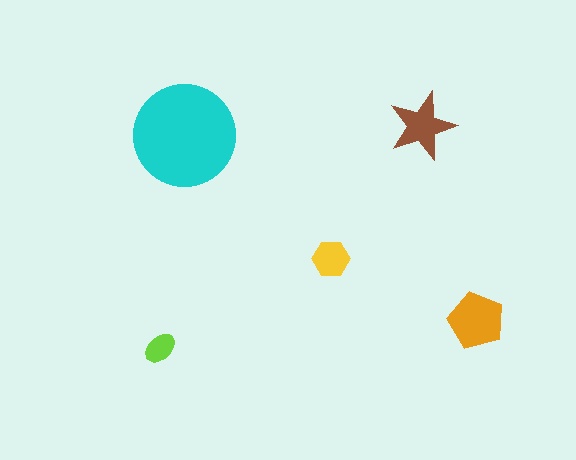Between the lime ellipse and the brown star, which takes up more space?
The brown star.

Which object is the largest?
The cyan circle.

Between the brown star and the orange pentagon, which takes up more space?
The orange pentagon.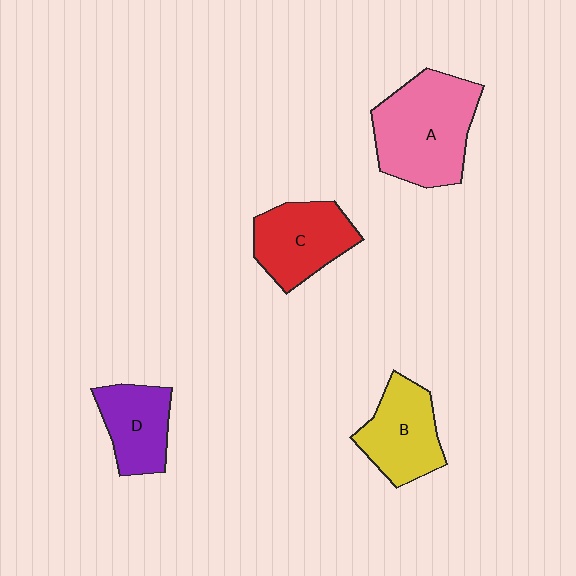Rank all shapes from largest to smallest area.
From largest to smallest: A (pink), C (red), B (yellow), D (purple).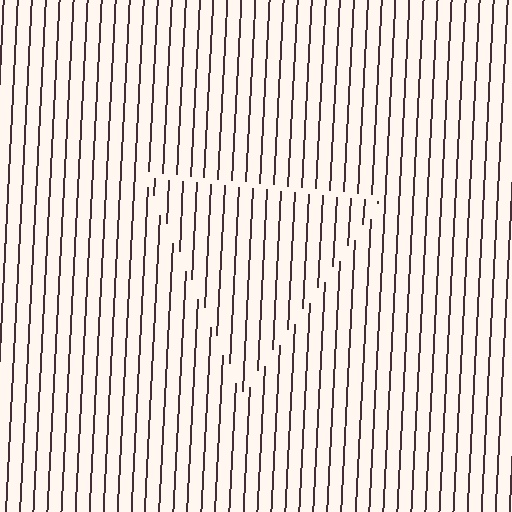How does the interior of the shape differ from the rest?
The interior of the shape contains the same grating, shifted by half a period — the contour is defined by the phase discontinuity where line-ends from the inner and outer gratings abut.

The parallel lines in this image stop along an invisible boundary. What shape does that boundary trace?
An illusory triangle. The interior of the shape contains the same grating, shifted by half a period — the contour is defined by the phase discontinuity where line-ends from the inner and outer gratings abut.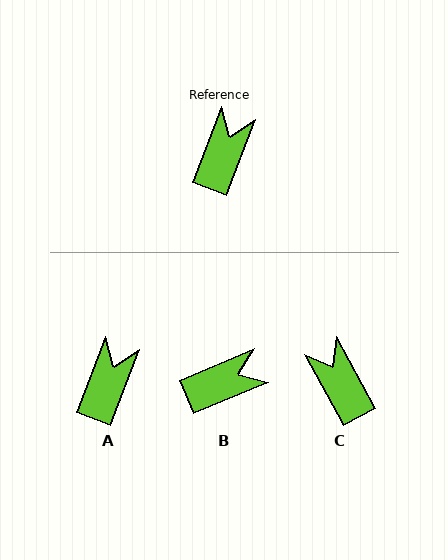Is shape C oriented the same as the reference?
No, it is off by about 49 degrees.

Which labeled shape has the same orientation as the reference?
A.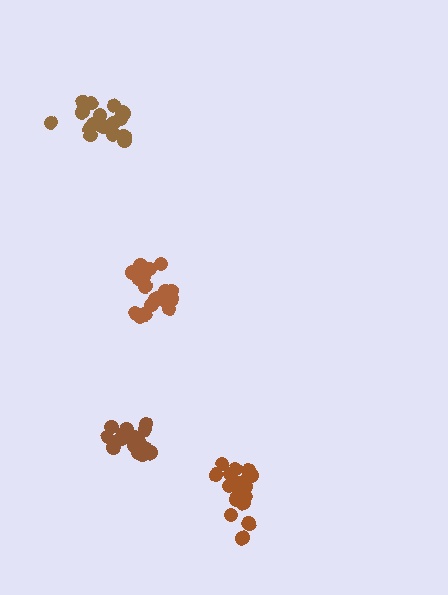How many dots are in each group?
Group 1: 19 dots, Group 2: 19 dots, Group 3: 18 dots, Group 4: 18 dots (74 total).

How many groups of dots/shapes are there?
There are 4 groups.